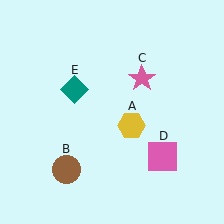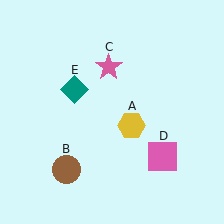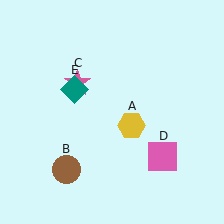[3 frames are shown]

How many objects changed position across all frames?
1 object changed position: pink star (object C).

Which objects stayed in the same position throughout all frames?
Yellow hexagon (object A) and brown circle (object B) and pink square (object D) and teal diamond (object E) remained stationary.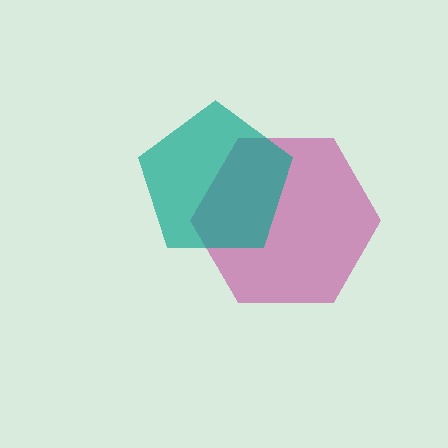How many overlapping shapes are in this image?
There are 2 overlapping shapes in the image.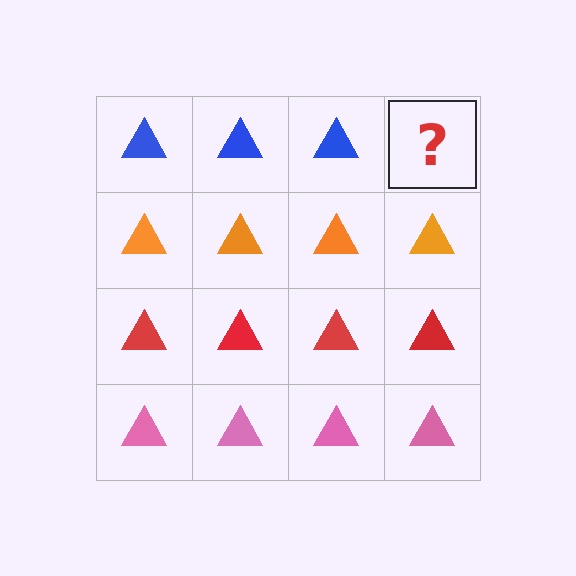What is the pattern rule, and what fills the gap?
The rule is that each row has a consistent color. The gap should be filled with a blue triangle.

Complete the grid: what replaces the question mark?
The question mark should be replaced with a blue triangle.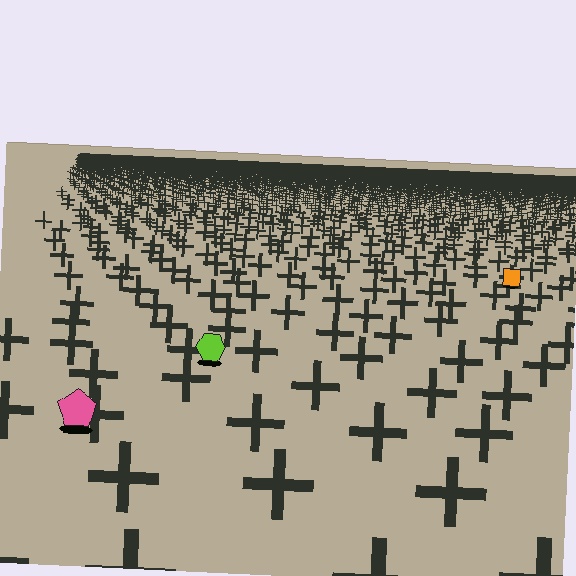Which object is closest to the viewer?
The pink pentagon is closest. The texture marks near it are larger and more spread out.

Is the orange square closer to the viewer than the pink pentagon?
No. The pink pentagon is closer — you can tell from the texture gradient: the ground texture is coarser near it.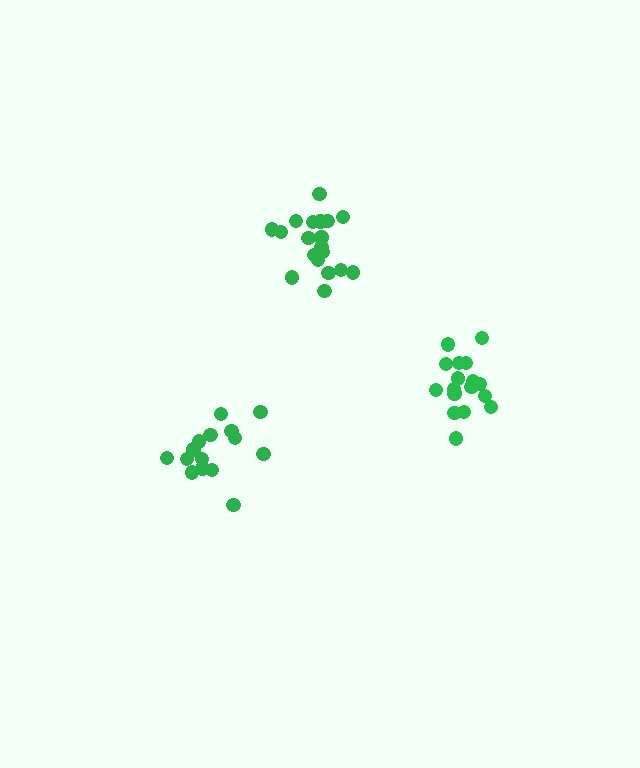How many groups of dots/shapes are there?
There are 3 groups.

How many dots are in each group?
Group 1: 15 dots, Group 2: 17 dots, Group 3: 19 dots (51 total).